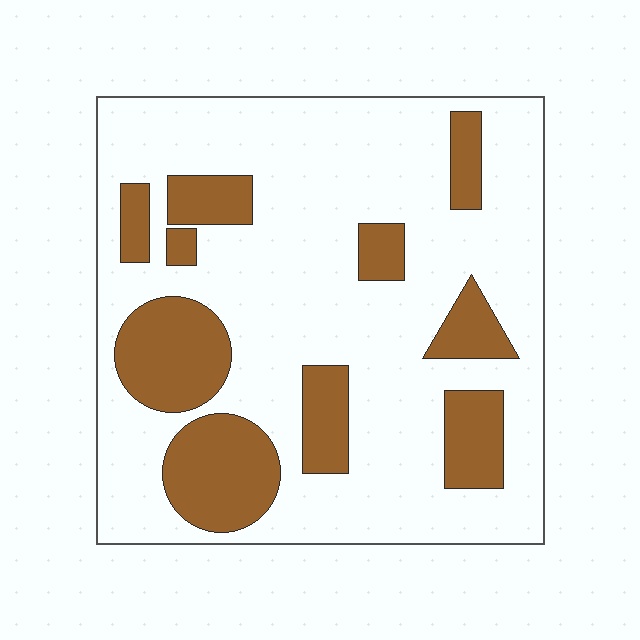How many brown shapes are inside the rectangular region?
10.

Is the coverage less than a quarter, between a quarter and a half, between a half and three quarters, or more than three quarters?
Between a quarter and a half.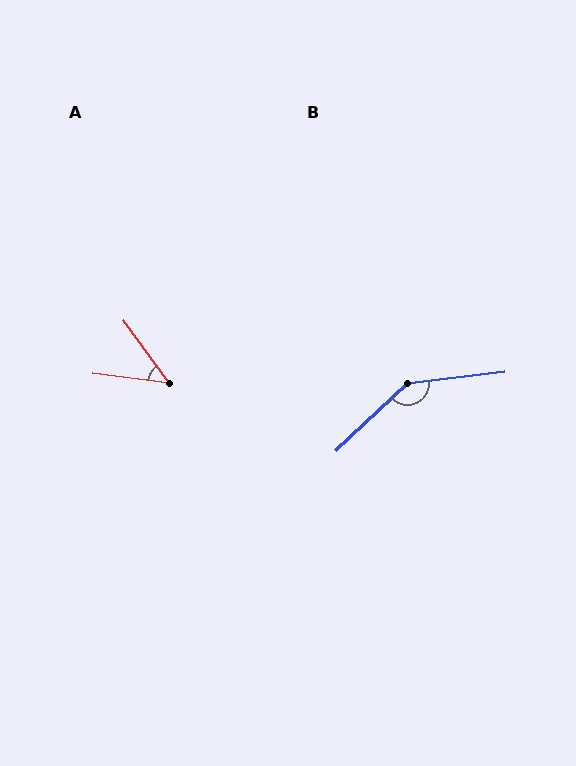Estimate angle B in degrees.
Approximately 143 degrees.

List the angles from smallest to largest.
A (46°), B (143°).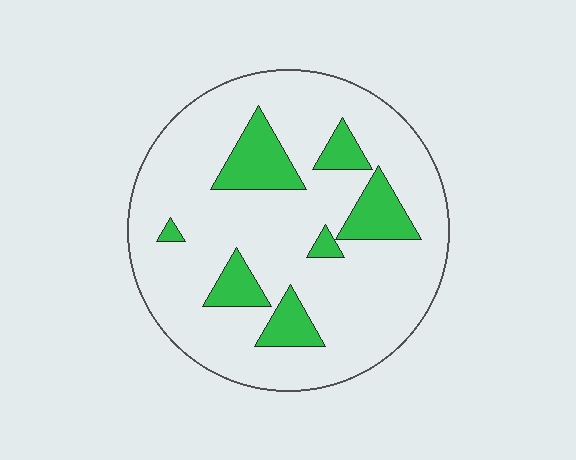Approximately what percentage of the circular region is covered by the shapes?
Approximately 20%.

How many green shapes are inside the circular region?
7.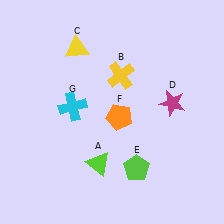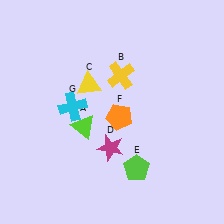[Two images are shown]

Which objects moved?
The objects that moved are: the lime triangle (A), the yellow triangle (C), the magenta star (D).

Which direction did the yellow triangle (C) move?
The yellow triangle (C) moved down.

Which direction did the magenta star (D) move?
The magenta star (D) moved left.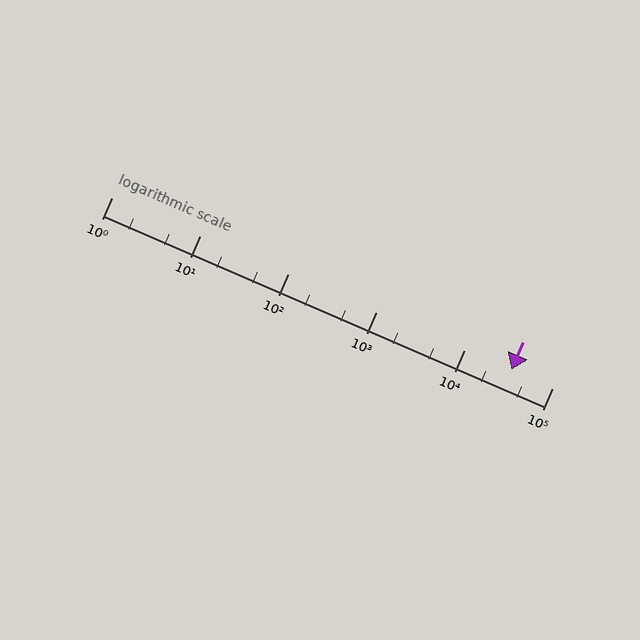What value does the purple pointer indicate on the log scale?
The pointer indicates approximately 34000.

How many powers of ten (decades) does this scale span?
The scale spans 5 decades, from 1 to 100000.